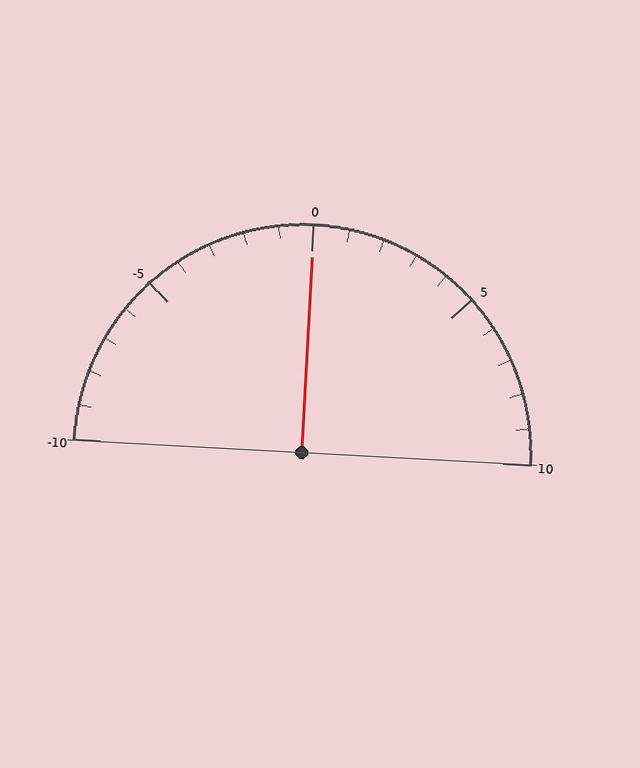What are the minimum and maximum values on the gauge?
The gauge ranges from -10 to 10.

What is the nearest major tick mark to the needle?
The nearest major tick mark is 0.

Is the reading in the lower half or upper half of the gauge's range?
The reading is in the upper half of the range (-10 to 10).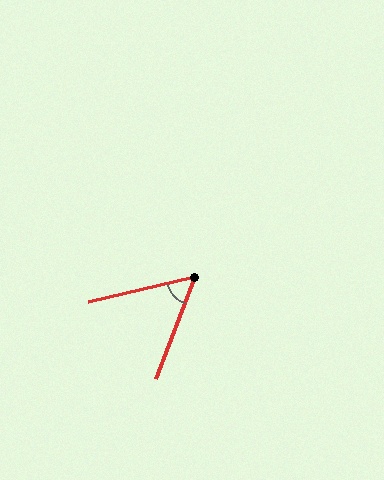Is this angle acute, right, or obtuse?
It is acute.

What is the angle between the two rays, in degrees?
Approximately 56 degrees.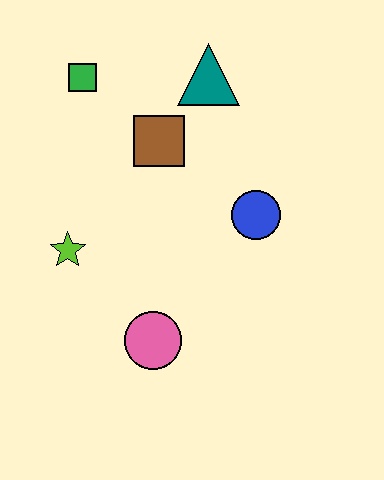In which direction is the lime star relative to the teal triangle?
The lime star is below the teal triangle.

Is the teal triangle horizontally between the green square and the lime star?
No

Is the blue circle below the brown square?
Yes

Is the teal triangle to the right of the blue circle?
No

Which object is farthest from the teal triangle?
The pink circle is farthest from the teal triangle.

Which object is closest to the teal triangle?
The brown square is closest to the teal triangle.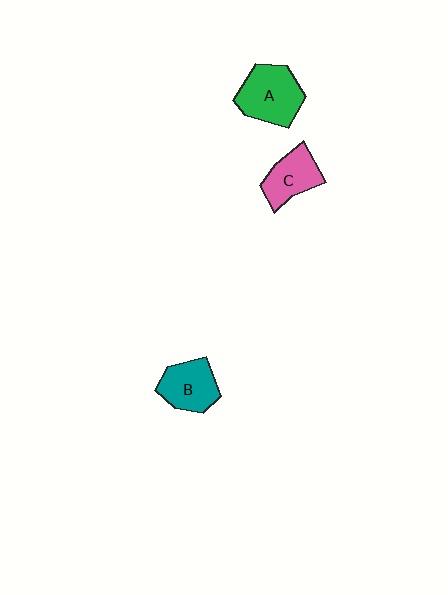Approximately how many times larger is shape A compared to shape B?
Approximately 1.3 times.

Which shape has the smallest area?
Shape C (pink).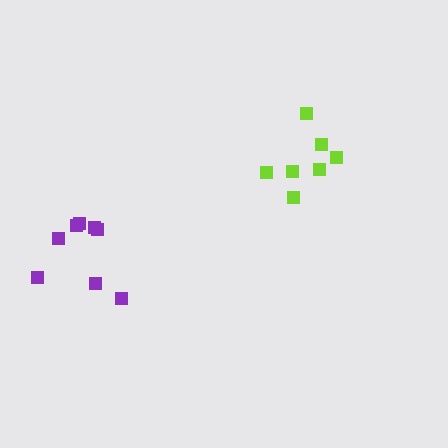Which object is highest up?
The lime cluster is topmost.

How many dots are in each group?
Group 1: 8 dots, Group 2: 7 dots (15 total).